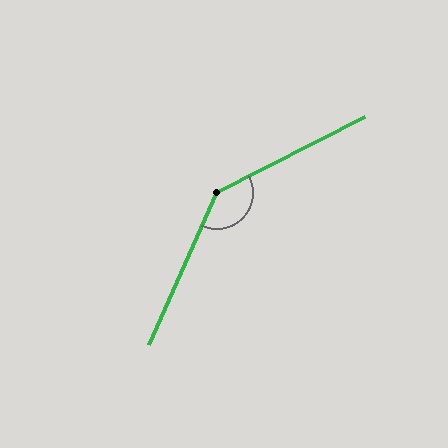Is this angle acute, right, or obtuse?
It is obtuse.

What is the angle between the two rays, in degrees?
Approximately 141 degrees.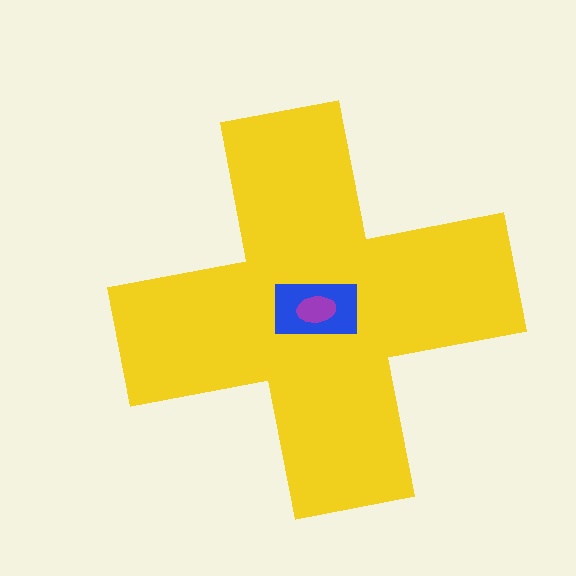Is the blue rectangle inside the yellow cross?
Yes.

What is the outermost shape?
The yellow cross.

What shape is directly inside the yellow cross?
The blue rectangle.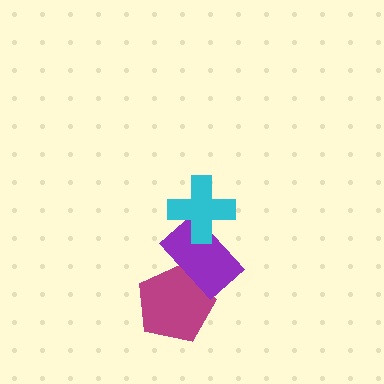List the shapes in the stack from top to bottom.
From top to bottom: the cyan cross, the purple rectangle, the magenta pentagon.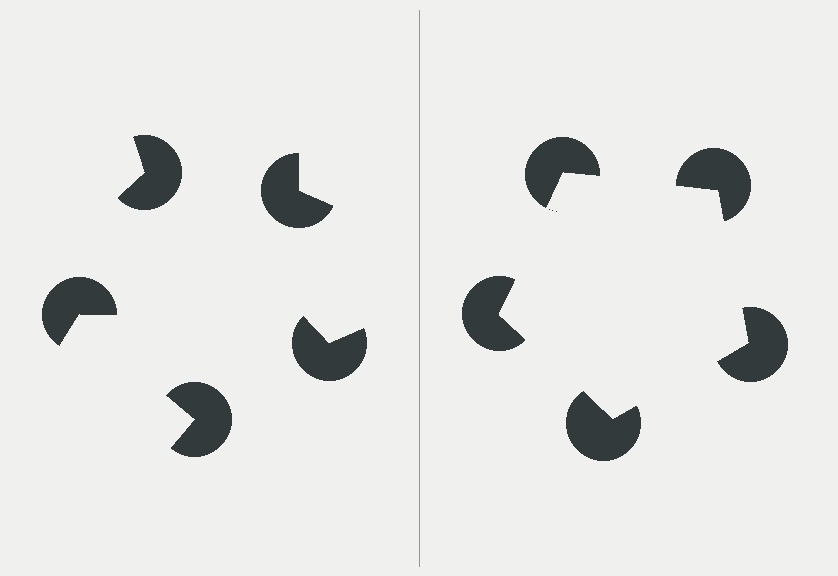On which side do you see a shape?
An illusory pentagon appears on the right side. On the left side the wedge cuts are rotated, so no coherent shape forms.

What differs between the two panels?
The pac-man discs are positioned identically on both sides; only the wedge orientations differ. On the right they align to a pentagon; on the left they are misaligned.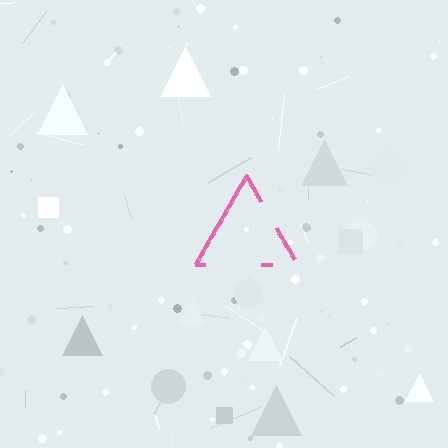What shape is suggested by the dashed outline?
The dashed outline suggests a triangle.